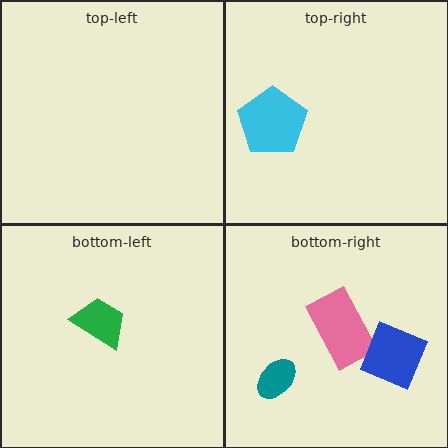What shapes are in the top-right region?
The cyan pentagon.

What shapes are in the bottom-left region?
The green trapezoid.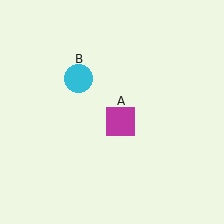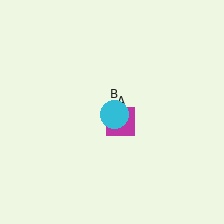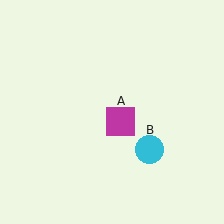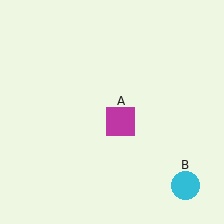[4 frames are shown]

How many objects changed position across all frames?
1 object changed position: cyan circle (object B).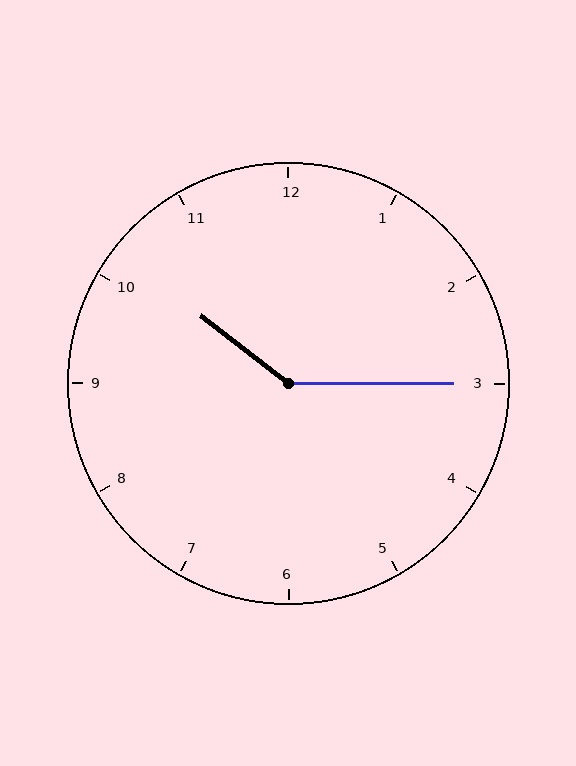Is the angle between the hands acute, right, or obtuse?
It is obtuse.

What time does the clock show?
10:15.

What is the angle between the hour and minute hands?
Approximately 142 degrees.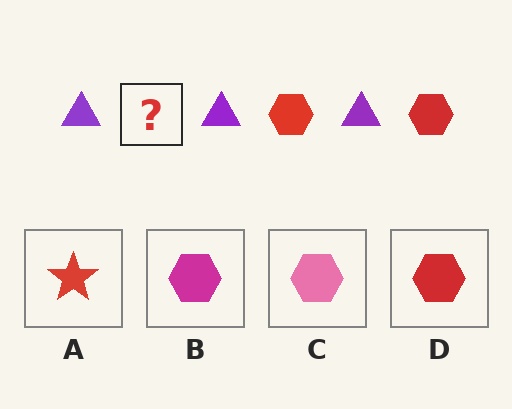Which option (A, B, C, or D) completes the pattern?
D.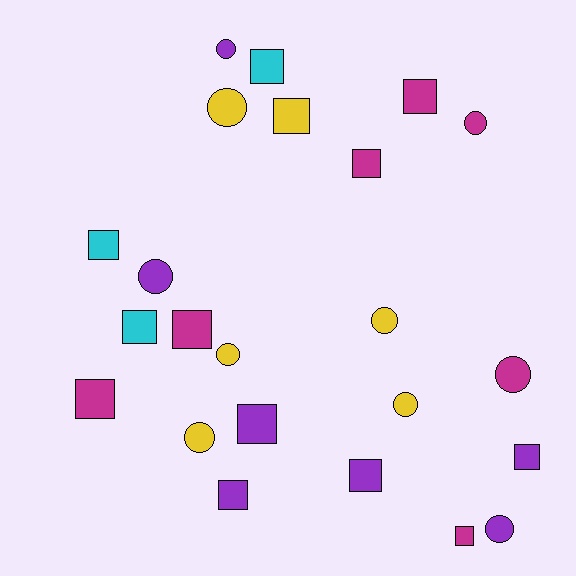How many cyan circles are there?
There are no cyan circles.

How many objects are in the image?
There are 23 objects.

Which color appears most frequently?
Purple, with 7 objects.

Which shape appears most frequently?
Square, with 13 objects.